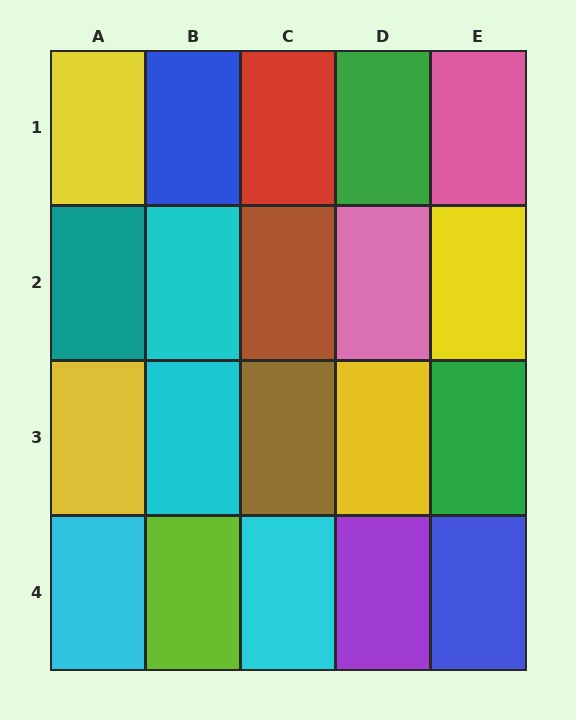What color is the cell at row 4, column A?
Cyan.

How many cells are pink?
2 cells are pink.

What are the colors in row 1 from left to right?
Yellow, blue, red, green, pink.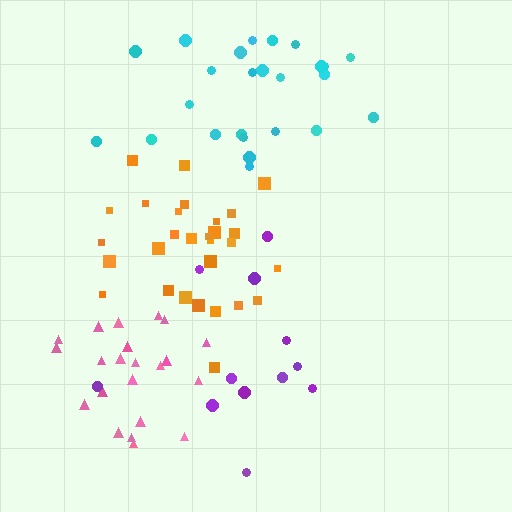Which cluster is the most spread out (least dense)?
Purple.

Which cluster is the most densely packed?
Pink.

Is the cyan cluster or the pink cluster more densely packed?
Pink.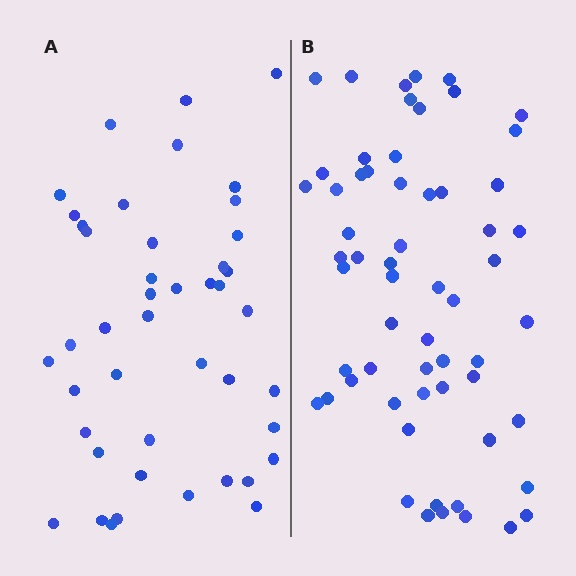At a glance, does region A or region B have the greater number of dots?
Region B (the right region) has more dots.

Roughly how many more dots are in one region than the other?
Region B has approximately 15 more dots than region A.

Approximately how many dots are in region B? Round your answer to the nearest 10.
About 60 dots.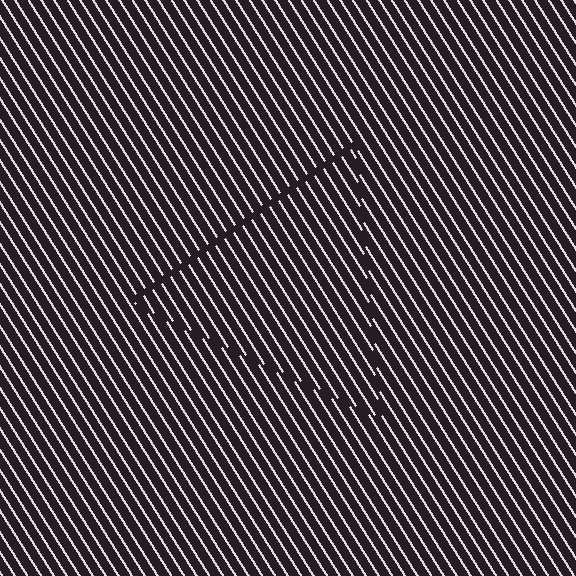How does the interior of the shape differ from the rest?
The interior of the shape contains the same grating, shifted by half a period — the contour is defined by the phase discontinuity where line-ends from the inner and outer gratings abut.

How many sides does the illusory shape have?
3 sides — the line-ends trace a triangle.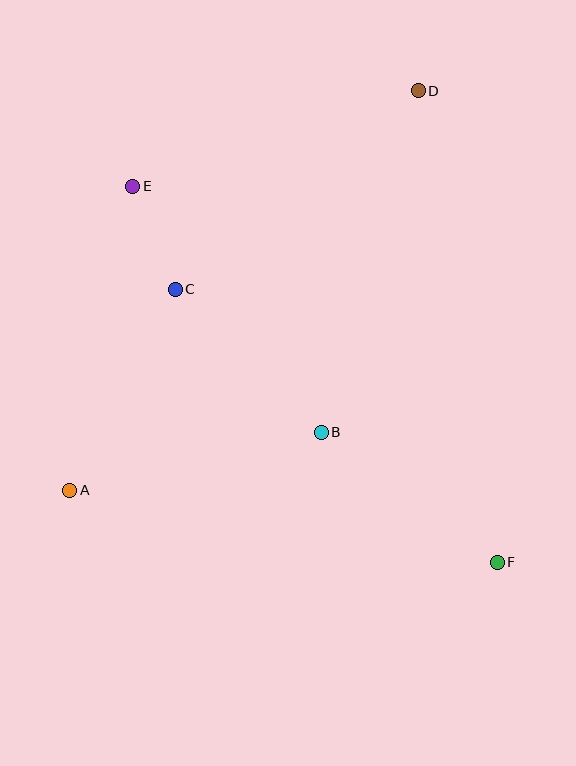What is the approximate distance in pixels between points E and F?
The distance between E and F is approximately 523 pixels.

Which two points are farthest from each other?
Points A and D are farthest from each other.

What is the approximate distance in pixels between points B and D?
The distance between B and D is approximately 355 pixels.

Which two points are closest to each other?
Points C and E are closest to each other.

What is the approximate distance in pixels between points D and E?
The distance between D and E is approximately 301 pixels.